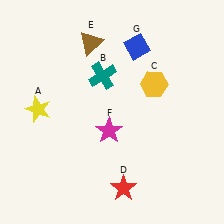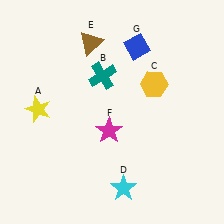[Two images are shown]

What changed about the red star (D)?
In Image 1, D is red. In Image 2, it changed to cyan.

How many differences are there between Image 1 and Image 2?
There is 1 difference between the two images.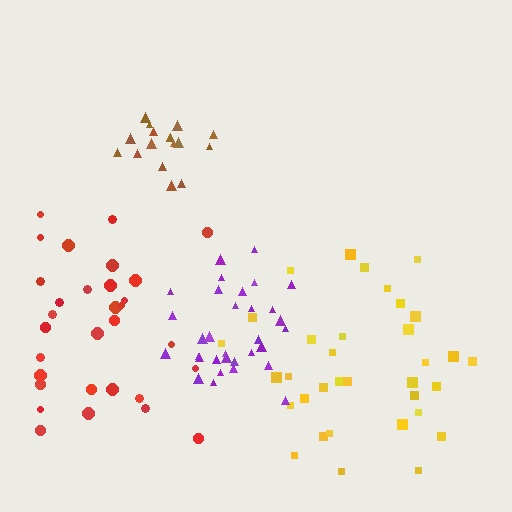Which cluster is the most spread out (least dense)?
Red.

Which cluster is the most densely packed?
Brown.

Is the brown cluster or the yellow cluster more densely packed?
Brown.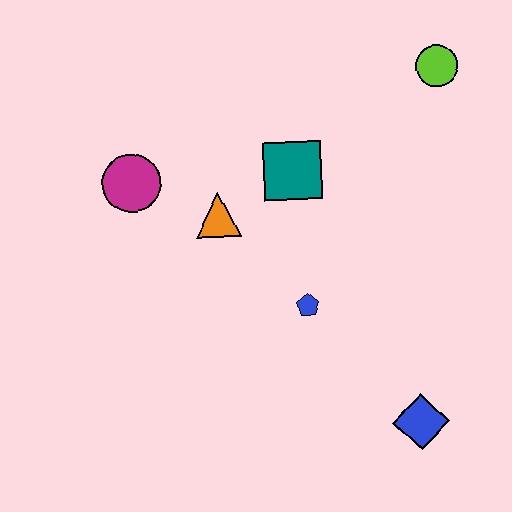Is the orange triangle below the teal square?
Yes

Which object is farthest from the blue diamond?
The magenta circle is farthest from the blue diamond.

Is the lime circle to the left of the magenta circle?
No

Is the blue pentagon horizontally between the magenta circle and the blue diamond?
Yes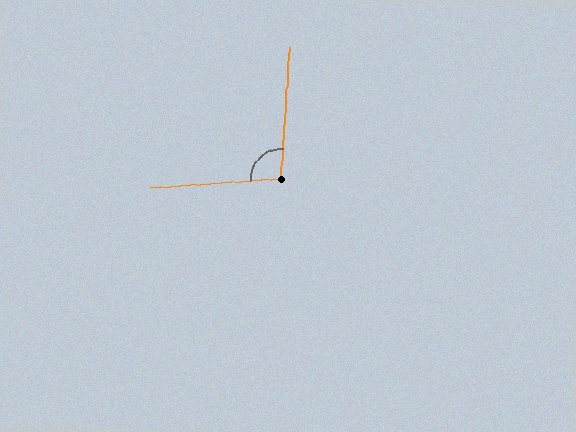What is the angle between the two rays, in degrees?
Approximately 98 degrees.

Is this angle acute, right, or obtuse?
It is obtuse.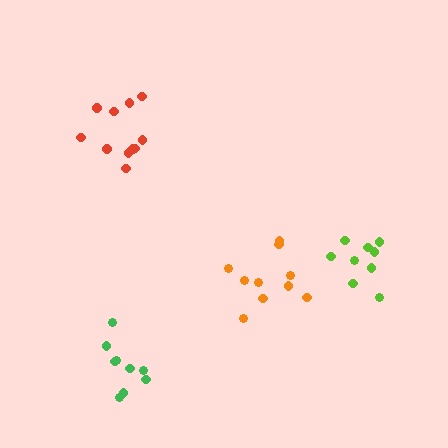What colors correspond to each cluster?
The clusters are colored: orange, green, lime, red.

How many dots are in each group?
Group 1: 10 dots, Group 2: 9 dots, Group 3: 9 dots, Group 4: 11 dots (39 total).